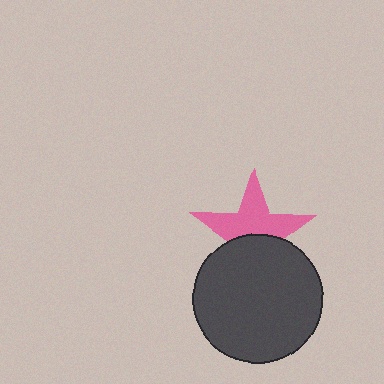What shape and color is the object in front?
The object in front is a dark gray circle.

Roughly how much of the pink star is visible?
About half of it is visible (roughly 57%).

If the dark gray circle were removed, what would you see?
You would see the complete pink star.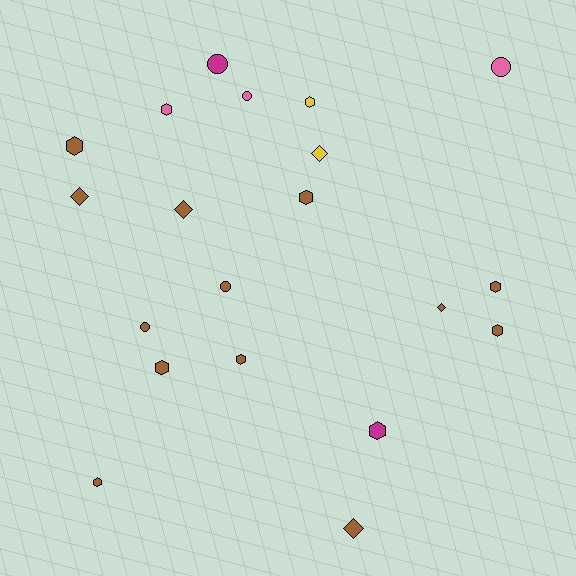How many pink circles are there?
There are 2 pink circles.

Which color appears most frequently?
Brown, with 13 objects.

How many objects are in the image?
There are 20 objects.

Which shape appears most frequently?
Hexagon, with 10 objects.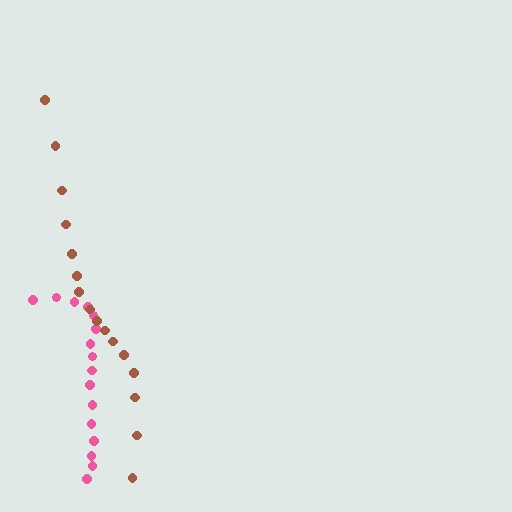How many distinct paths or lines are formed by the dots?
There are 2 distinct paths.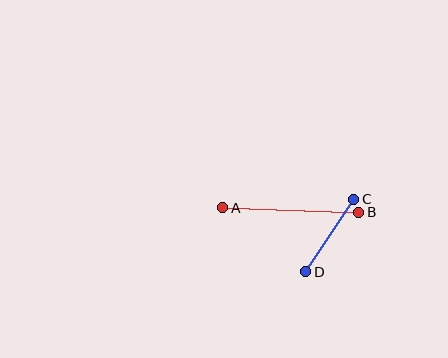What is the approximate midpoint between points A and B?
The midpoint is at approximately (291, 210) pixels.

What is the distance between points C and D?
The distance is approximately 87 pixels.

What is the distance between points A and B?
The distance is approximately 136 pixels.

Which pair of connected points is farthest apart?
Points A and B are farthest apart.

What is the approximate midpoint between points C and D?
The midpoint is at approximately (330, 235) pixels.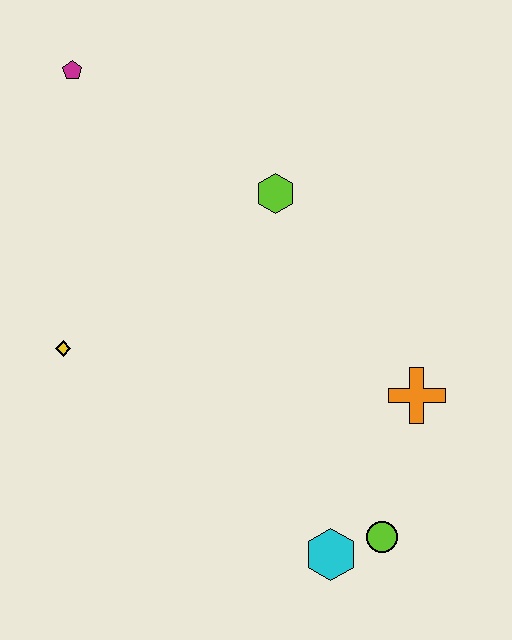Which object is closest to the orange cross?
The lime circle is closest to the orange cross.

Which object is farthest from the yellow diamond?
The lime circle is farthest from the yellow diamond.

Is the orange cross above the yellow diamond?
No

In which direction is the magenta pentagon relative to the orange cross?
The magenta pentagon is to the left of the orange cross.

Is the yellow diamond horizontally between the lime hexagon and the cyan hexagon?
No